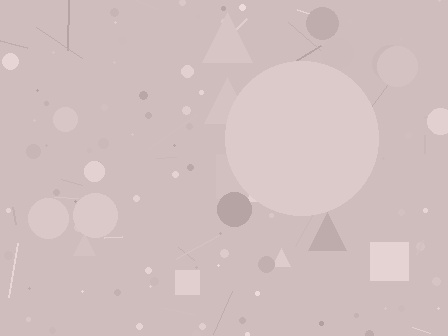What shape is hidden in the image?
A circle is hidden in the image.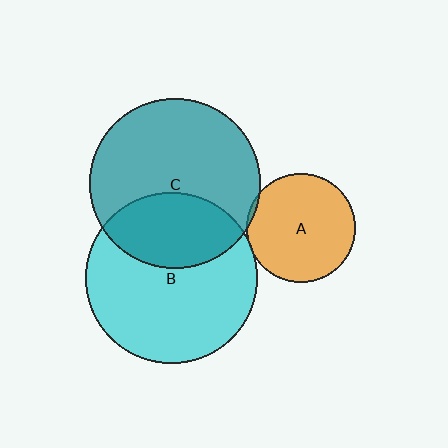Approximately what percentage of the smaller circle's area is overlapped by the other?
Approximately 5%.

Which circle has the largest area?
Circle B (cyan).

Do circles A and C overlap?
Yes.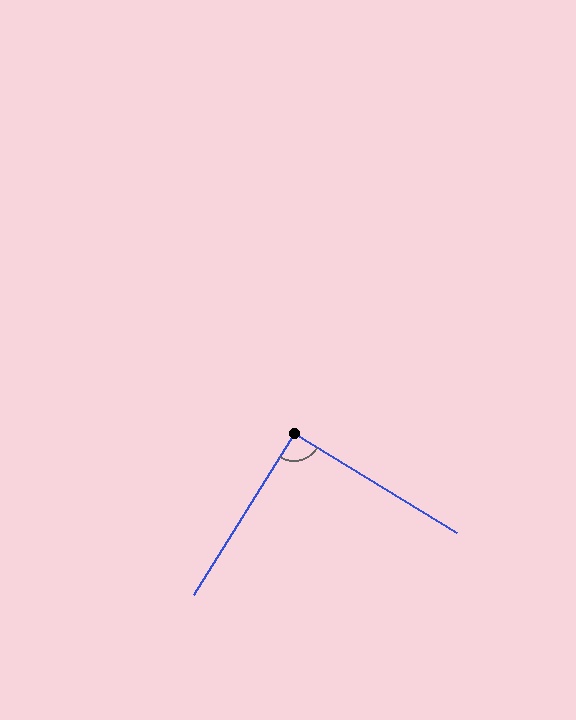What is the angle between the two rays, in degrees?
Approximately 91 degrees.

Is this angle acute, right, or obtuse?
It is approximately a right angle.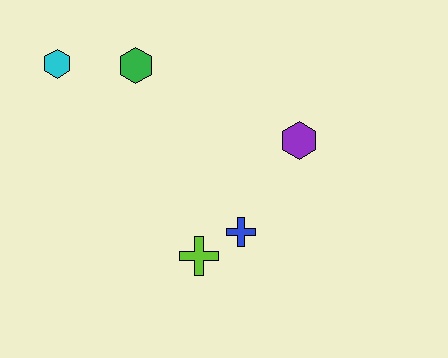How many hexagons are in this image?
There are 3 hexagons.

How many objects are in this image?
There are 5 objects.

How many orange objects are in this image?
There are no orange objects.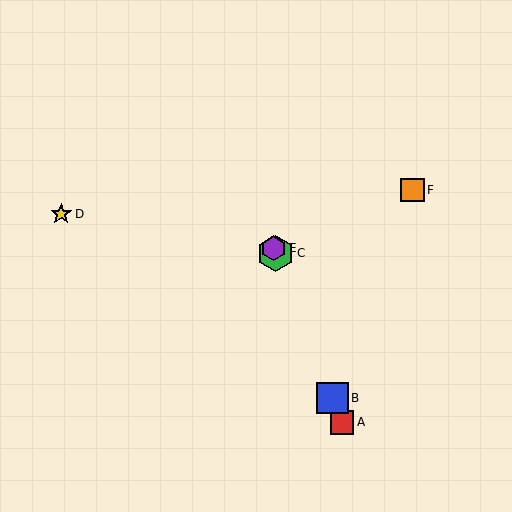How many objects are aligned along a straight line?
4 objects (A, B, C, E) are aligned along a straight line.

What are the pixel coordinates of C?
Object C is at (276, 253).